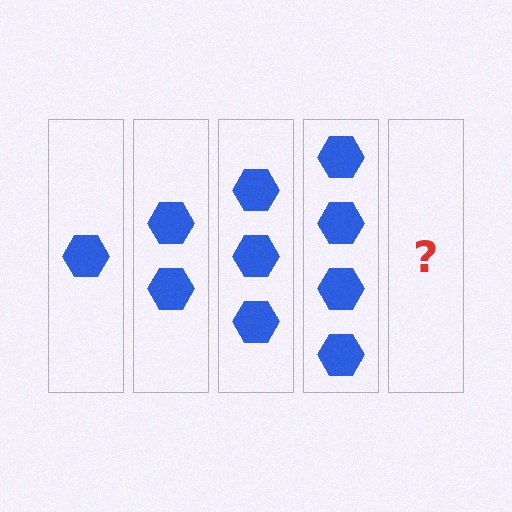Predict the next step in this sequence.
The next step is 5 hexagons.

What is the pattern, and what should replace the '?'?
The pattern is that each step adds one more hexagon. The '?' should be 5 hexagons.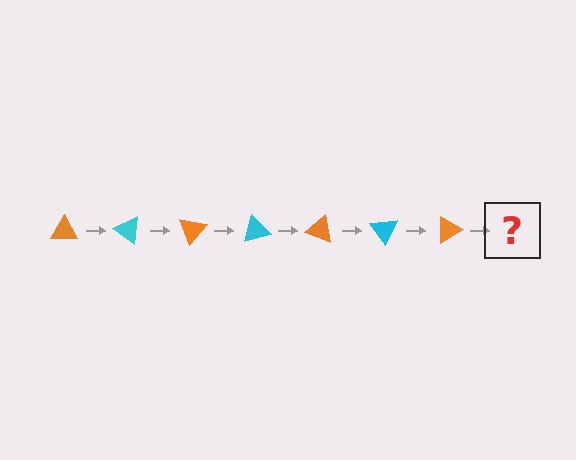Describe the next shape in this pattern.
It should be a cyan triangle, rotated 245 degrees from the start.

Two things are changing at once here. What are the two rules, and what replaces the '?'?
The two rules are that it rotates 35 degrees each step and the color cycles through orange and cyan. The '?' should be a cyan triangle, rotated 245 degrees from the start.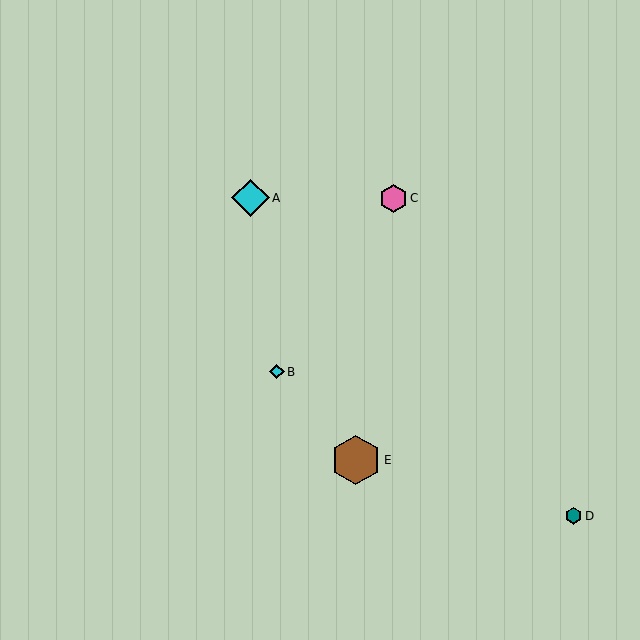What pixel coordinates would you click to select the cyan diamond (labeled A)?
Click at (250, 198) to select the cyan diamond A.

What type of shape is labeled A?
Shape A is a cyan diamond.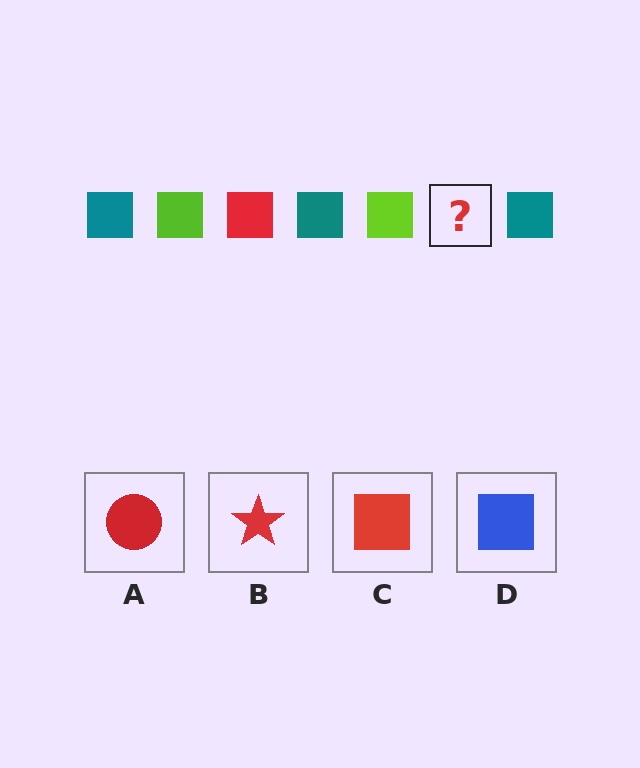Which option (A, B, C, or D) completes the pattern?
C.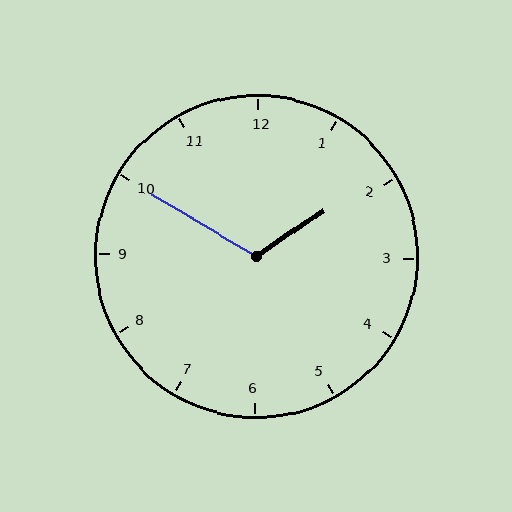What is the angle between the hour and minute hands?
Approximately 115 degrees.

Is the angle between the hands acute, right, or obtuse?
It is obtuse.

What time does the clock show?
1:50.